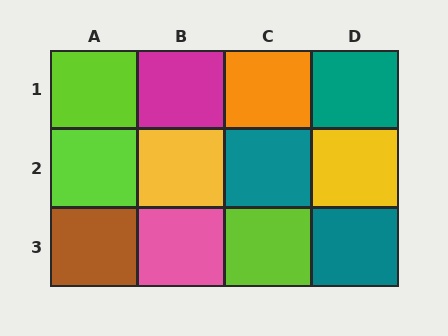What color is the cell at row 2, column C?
Teal.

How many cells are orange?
1 cell is orange.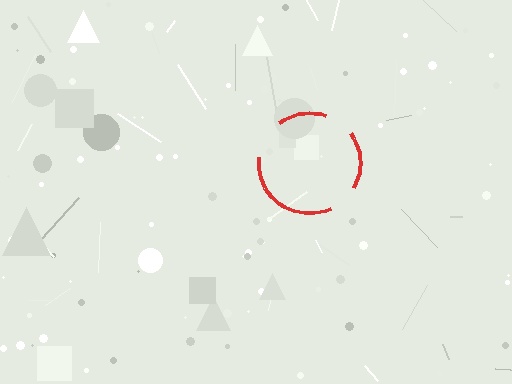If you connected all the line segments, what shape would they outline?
They would outline a circle.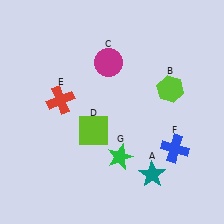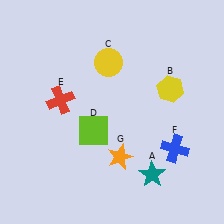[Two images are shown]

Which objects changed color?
B changed from lime to yellow. C changed from magenta to yellow. G changed from green to orange.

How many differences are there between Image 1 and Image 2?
There are 3 differences between the two images.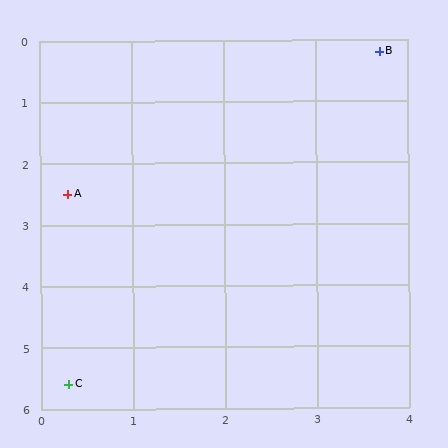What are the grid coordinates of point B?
Point B is at approximately (3.7, 0.2).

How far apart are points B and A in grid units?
Points B and A are about 4.1 grid units apart.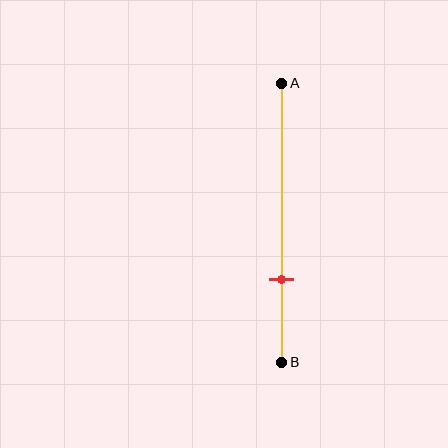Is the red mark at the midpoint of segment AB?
No, the mark is at about 70% from A, not at the 50% midpoint.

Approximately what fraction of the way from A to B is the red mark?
The red mark is approximately 70% of the way from A to B.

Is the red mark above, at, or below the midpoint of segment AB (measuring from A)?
The red mark is below the midpoint of segment AB.